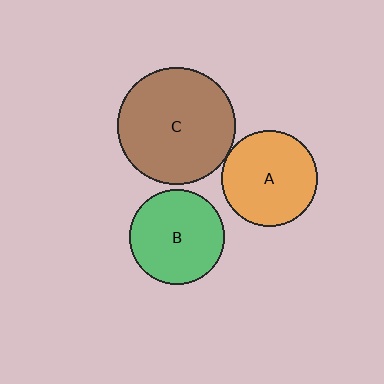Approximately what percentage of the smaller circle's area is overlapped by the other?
Approximately 5%.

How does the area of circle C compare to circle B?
Approximately 1.5 times.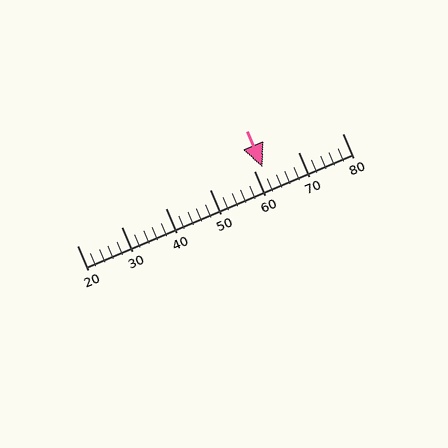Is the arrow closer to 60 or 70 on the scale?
The arrow is closer to 60.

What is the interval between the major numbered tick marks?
The major tick marks are spaced 10 units apart.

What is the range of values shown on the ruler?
The ruler shows values from 20 to 80.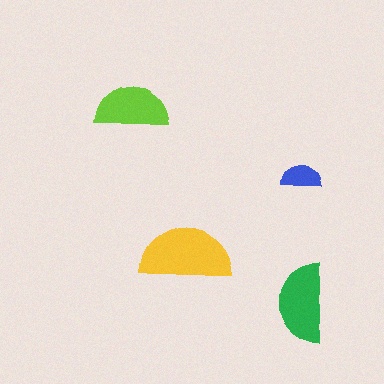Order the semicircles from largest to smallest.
the yellow one, the green one, the lime one, the blue one.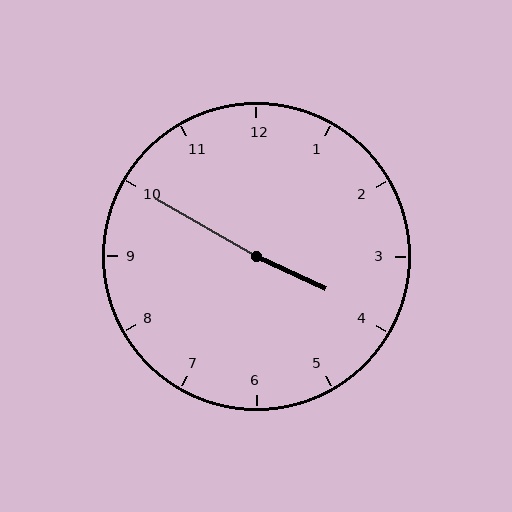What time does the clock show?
3:50.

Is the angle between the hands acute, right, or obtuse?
It is obtuse.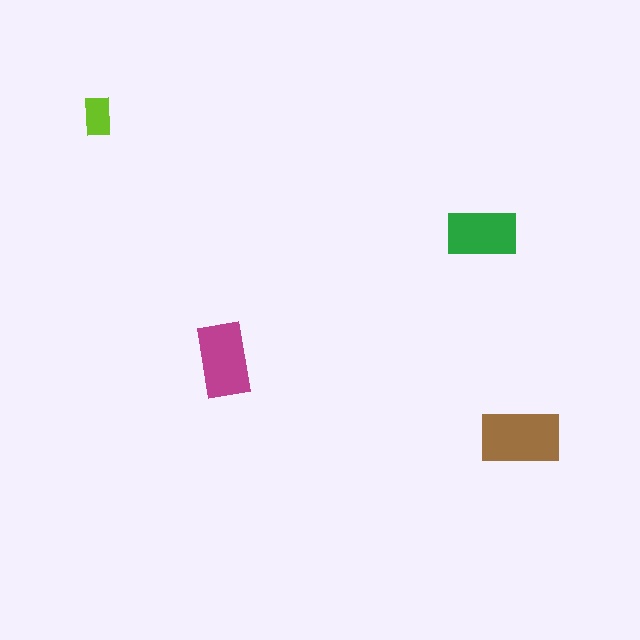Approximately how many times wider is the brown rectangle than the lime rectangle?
About 2 times wider.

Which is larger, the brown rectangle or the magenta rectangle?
The brown one.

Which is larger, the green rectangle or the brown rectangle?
The brown one.